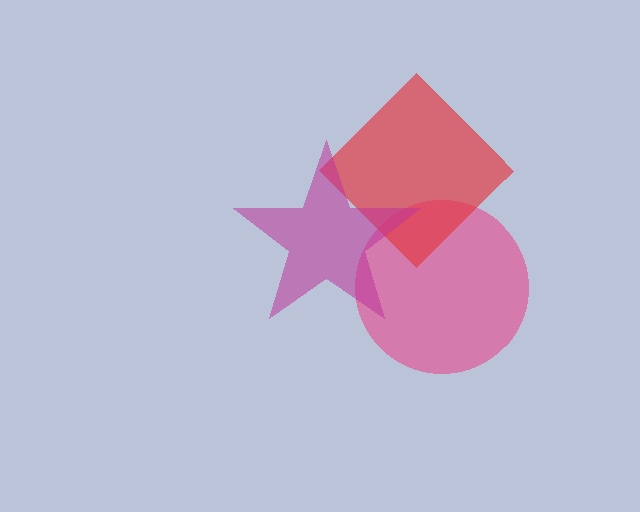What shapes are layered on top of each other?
The layered shapes are: a pink circle, a red diamond, a magenta star.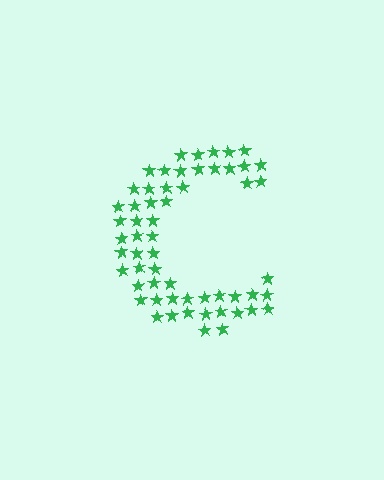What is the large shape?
The large shape is the letter C.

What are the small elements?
The small elements are stars.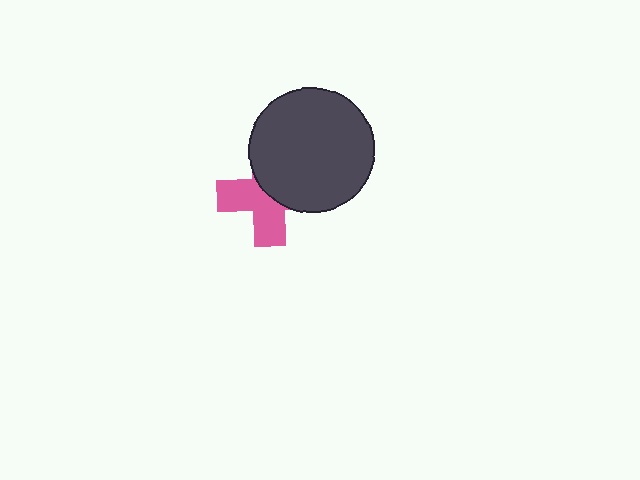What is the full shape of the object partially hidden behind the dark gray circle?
The partially hidden object is a pink cross.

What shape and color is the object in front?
The object in front is a dark gray circle.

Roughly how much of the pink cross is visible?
About half of it is visible (roughly 51%).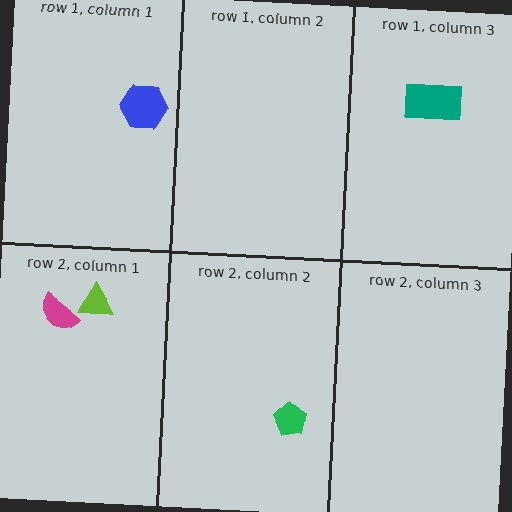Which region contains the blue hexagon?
The row 1, column 1 region.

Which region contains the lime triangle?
The row 2, column 1 region.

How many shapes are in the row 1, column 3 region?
1.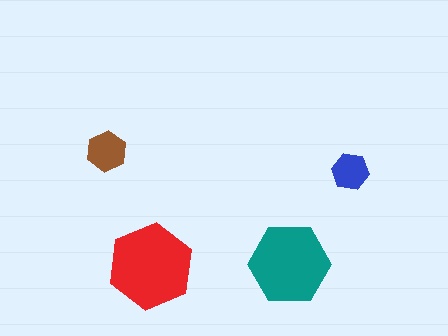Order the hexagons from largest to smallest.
the red one, the teal one, the brown one, the blue one.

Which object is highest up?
The brown hexagon is topmost.